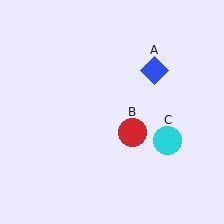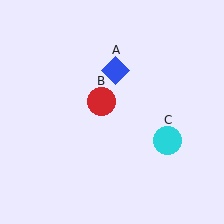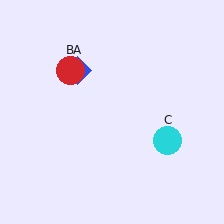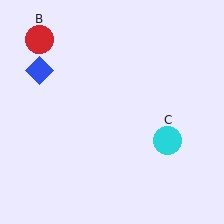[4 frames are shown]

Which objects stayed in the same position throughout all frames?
Cyan circle (object C) remained stationary.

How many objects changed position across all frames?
2 objects changed position: blue diamond (object A), red circle (object B).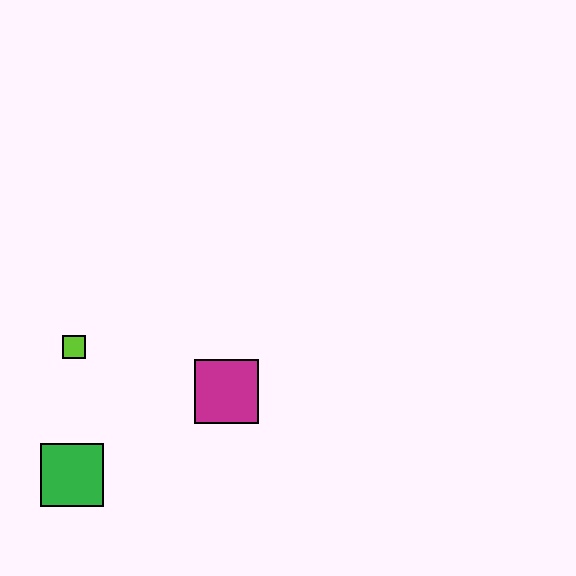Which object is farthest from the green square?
The magenta square is farthest from the green square.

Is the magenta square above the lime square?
No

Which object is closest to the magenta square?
The lime square is closest to the magenta square.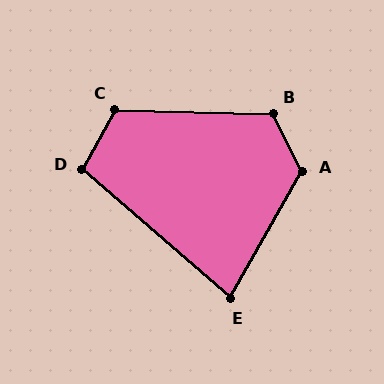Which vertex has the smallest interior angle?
E, at approximately 79 degrees.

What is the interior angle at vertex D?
Approximately 102 degrees (obtuse).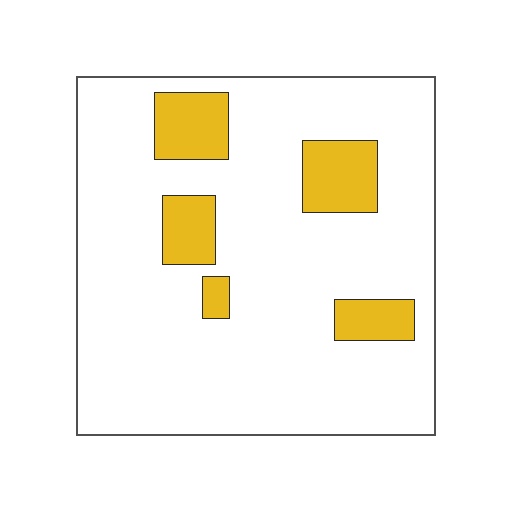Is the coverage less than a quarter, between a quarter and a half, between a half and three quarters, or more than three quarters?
Less than a quarter.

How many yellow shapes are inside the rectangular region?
5.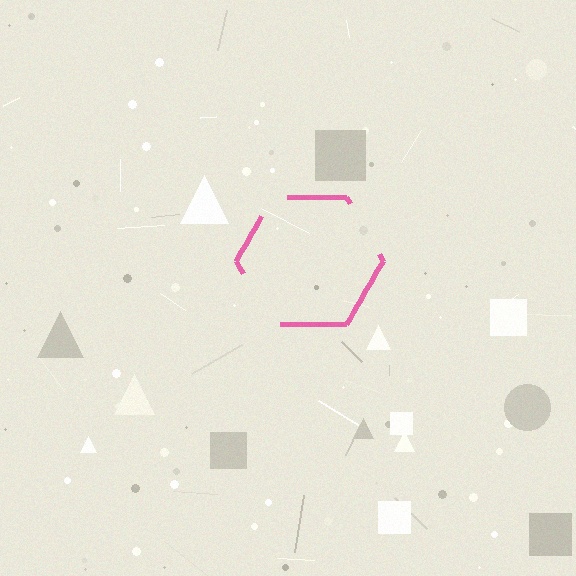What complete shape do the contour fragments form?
The contour fragments form a hexagon.